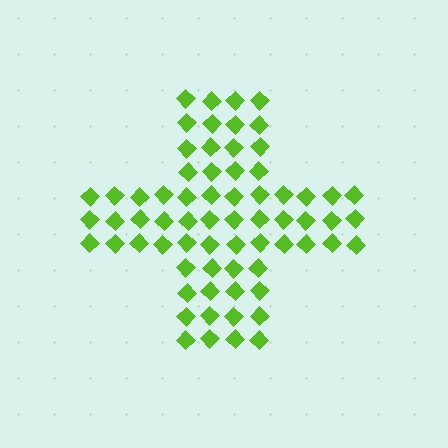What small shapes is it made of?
It is made of small diamonds.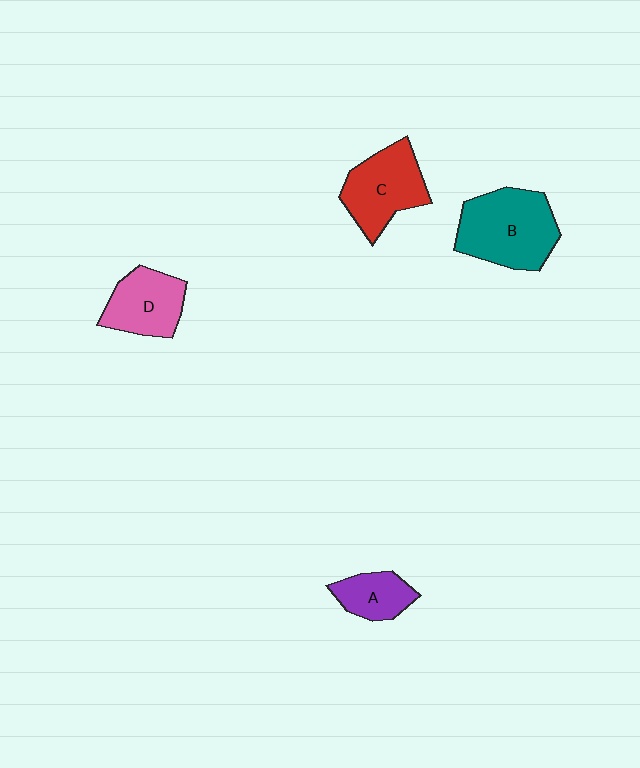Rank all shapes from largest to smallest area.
From largest to smallest: B (teal), C (red), D (pink), A (purple).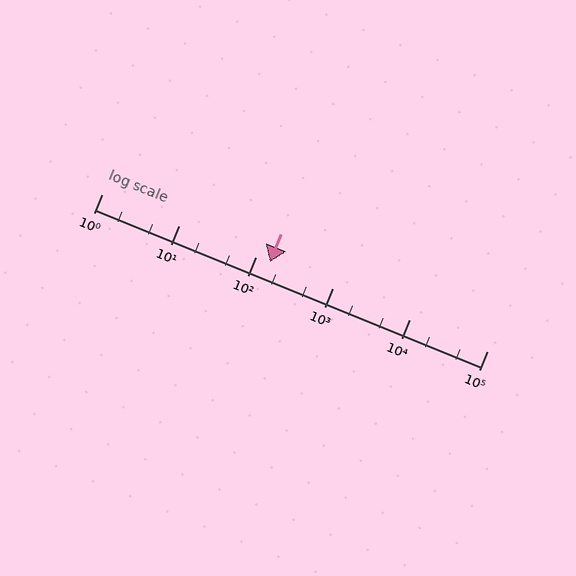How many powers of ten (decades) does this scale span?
The scale spans 5 decades, from 1 to 100000.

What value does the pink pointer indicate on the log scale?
The pointer indicates approximately 150.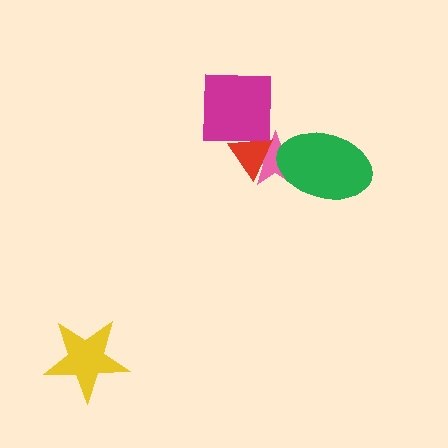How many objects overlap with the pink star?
3 objects overlap with the pink star.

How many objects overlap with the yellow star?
0 objects overlap with the yellow star.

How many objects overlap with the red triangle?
2 objects overlap with the red triangle.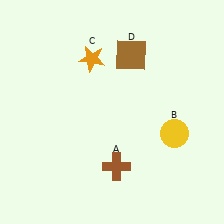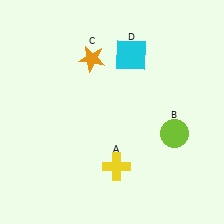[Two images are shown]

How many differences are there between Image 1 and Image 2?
There are 3 differences between the two images.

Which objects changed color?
A changed from brown to yellow. B changed from yellow to lime. D changed from brown to cyan.